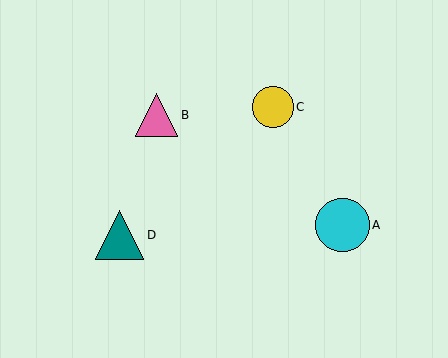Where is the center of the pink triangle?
The center of the pink triangle is at (156, 115).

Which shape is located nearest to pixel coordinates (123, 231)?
The teal triangle (labeled D) at (120, 235) is nearest to that location.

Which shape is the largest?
The cyan circle (labeled A) is the largest.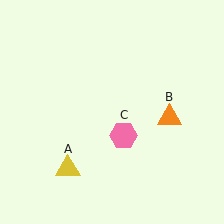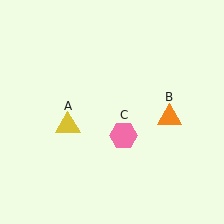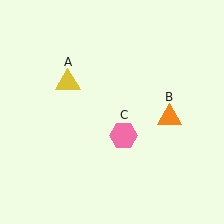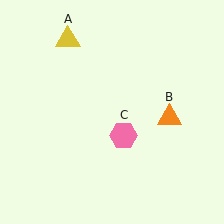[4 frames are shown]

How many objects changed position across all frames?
1 object changed position: yellow triangle (object A).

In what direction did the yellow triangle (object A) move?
The yellow triangle (object A) moved up.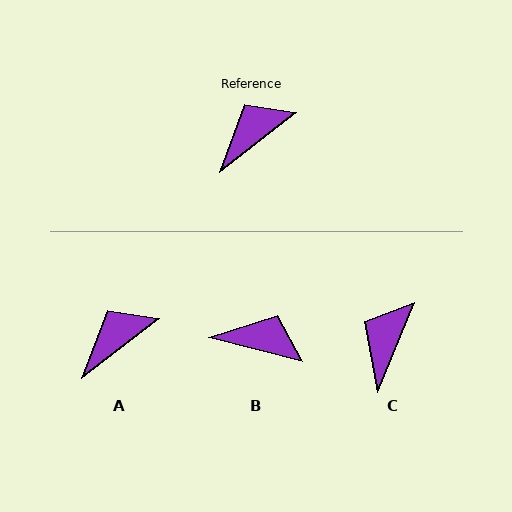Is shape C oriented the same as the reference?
No, it is off by about 30 degrees.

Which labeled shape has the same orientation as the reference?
A.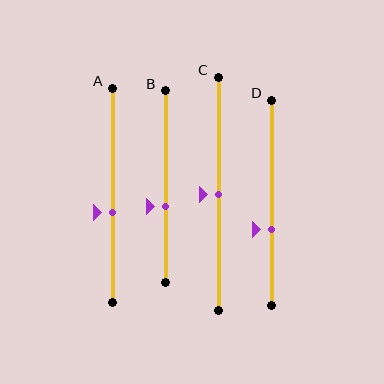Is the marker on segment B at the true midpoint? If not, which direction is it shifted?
No, the marker on segment B is shifted downward by about 10% of the segment length.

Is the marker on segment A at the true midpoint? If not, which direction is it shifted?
No, the marker on segment A is shifted downward by about 8% of the segment length.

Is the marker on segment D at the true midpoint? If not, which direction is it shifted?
No, the marker on segment D is shifted downward by about 13% of the segment length.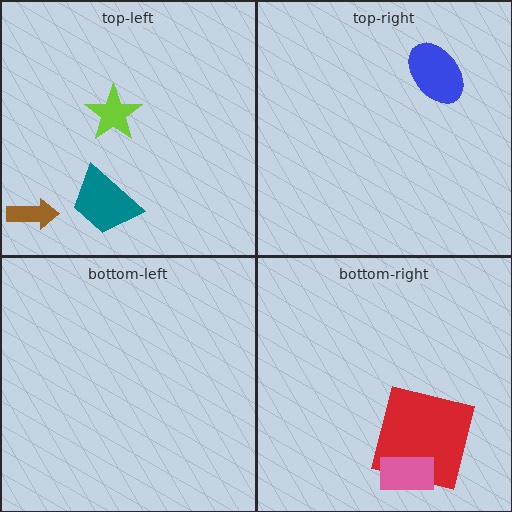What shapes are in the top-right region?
The blue ellipse.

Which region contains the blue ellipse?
The top-right region.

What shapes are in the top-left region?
The lime star, the teal trapezoid, the brown arrow.